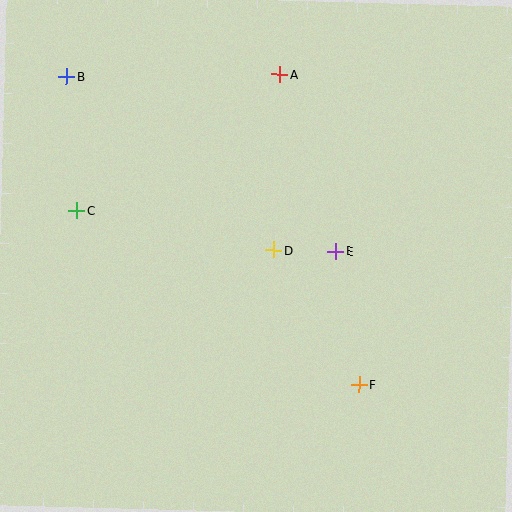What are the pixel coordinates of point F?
Point F is at (359, 385).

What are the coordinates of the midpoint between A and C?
The midpoint between A and C is at (178, 142).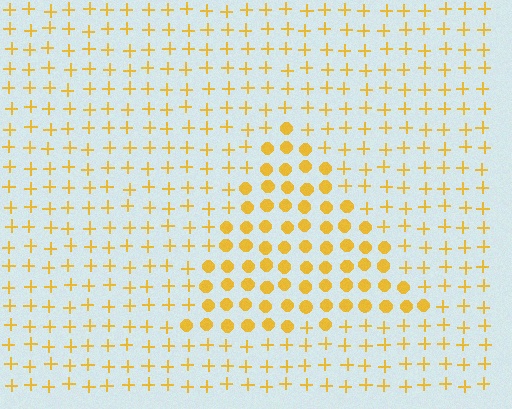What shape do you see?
I see a triangle.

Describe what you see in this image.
The image is filled with small yellow elements arranged in a uniform grid. A triangle-shaped region contains circles, while the surrounding area contains plus signs. The boundary is defined purely by the change in element shape.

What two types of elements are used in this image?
The image uses circles inside the triangle region and plus signs outside it.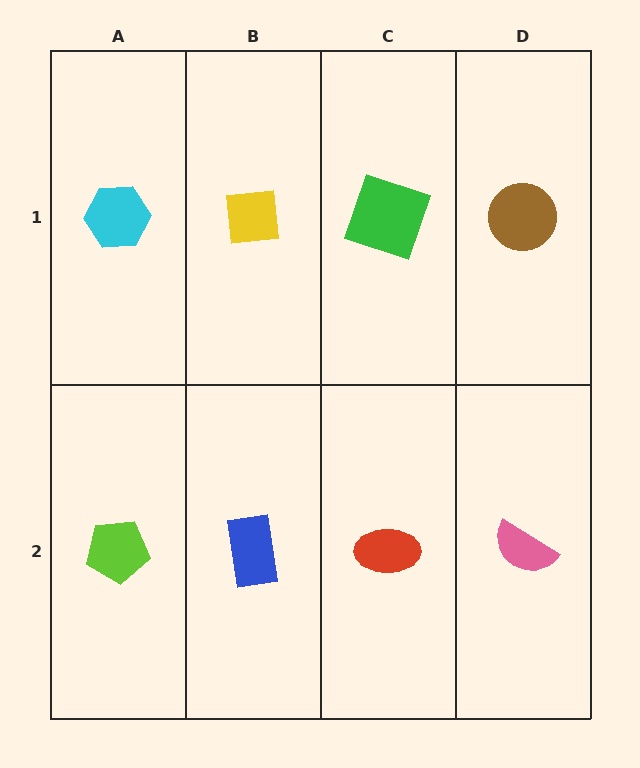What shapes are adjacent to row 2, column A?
A cyan hexagon (row 1, column A), a blue rectangle (row 2, column B).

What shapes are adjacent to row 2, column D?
A brown circle (row 1, column D), a red ellipse (row 2, column C).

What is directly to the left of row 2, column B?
A lime pentagon.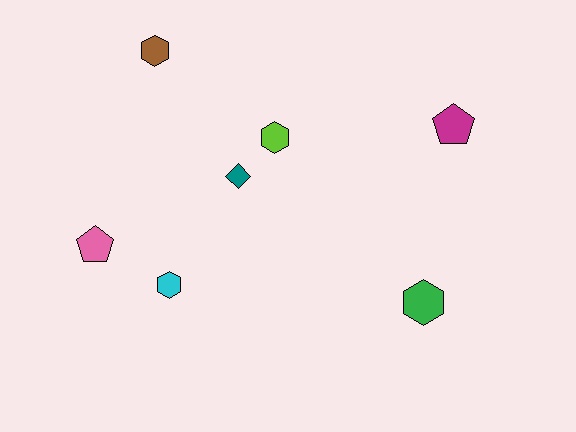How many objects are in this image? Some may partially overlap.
There are 7 objects.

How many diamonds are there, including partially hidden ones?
There is 1 diamond.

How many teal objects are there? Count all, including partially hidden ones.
There is 1 teal object.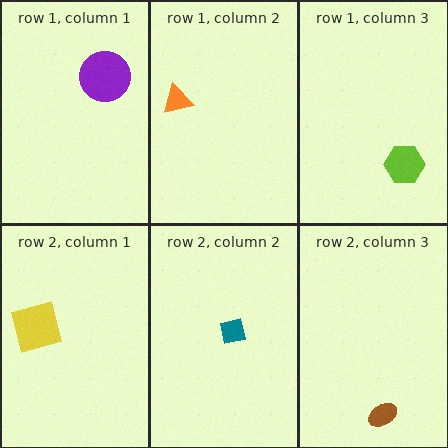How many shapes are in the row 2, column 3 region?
1.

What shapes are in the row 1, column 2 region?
The orange triangle.